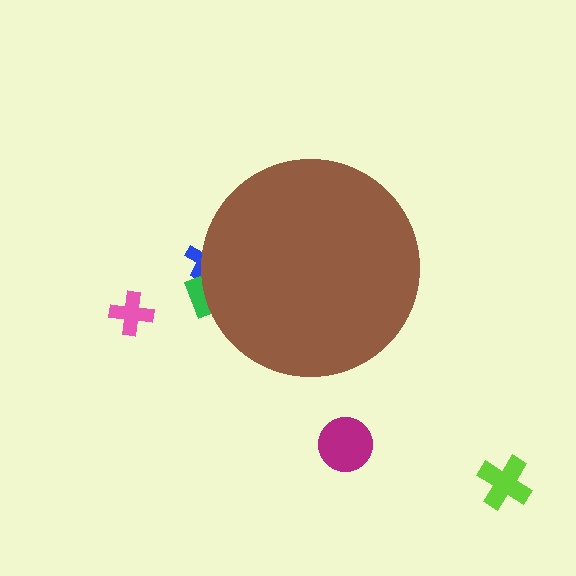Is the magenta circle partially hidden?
No, the magenta circle is fully visible.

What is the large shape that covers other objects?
A brown circle.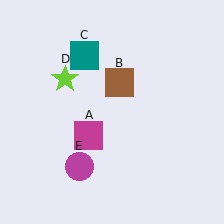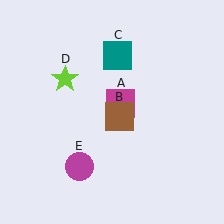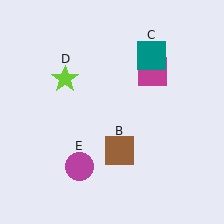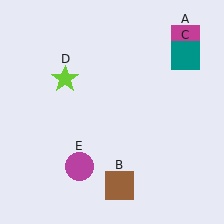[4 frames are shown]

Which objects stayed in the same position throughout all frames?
Lime star (object D) and magenta circle (object E) remained stationary.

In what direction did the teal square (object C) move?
The teal square (object C) moved right.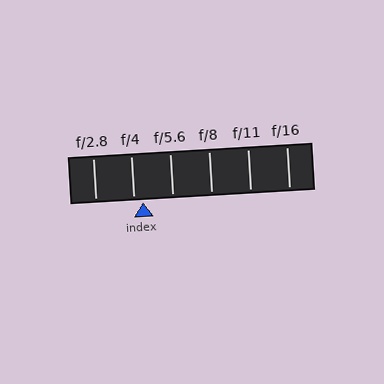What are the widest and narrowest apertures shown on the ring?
The widest aperture shown is f/2.8 and the narrowest is f/16.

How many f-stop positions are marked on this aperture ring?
There are 6 f-stop positions marked.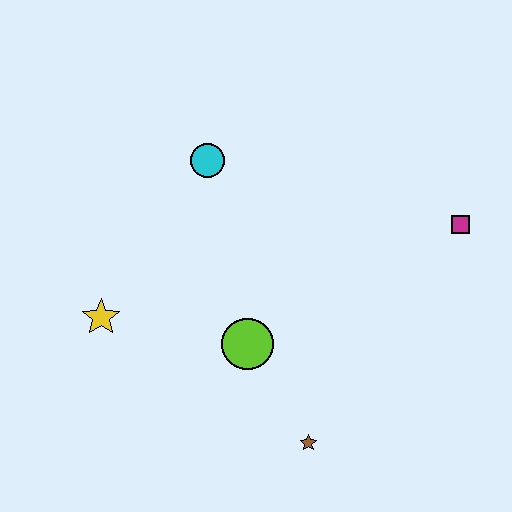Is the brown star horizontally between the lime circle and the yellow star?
No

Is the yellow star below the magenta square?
Yes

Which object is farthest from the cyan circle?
The brown star is farthest from the cyan circle.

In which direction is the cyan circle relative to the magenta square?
The cyan circle is to the left of the magenta square.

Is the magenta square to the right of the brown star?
Yes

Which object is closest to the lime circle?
The brown star is closest to the lime circle.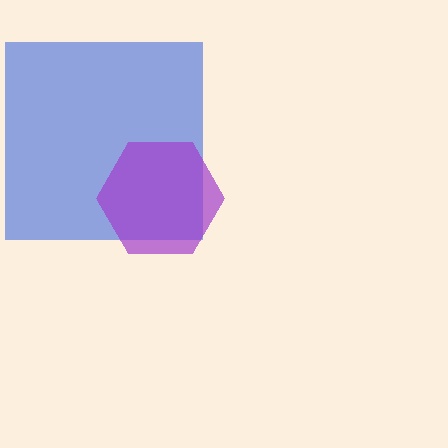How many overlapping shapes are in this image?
There are 2 overlapping shapes in the image.